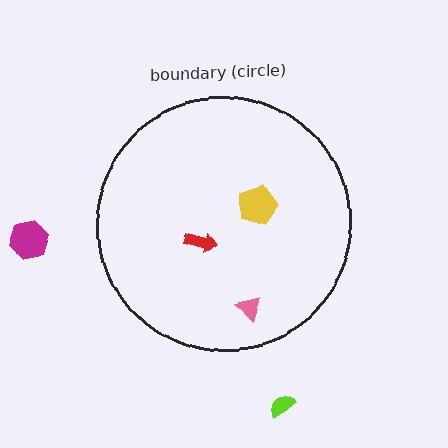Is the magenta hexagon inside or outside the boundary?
Outside.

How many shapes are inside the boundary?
3 inside, 2 outside.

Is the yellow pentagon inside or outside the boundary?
Inside.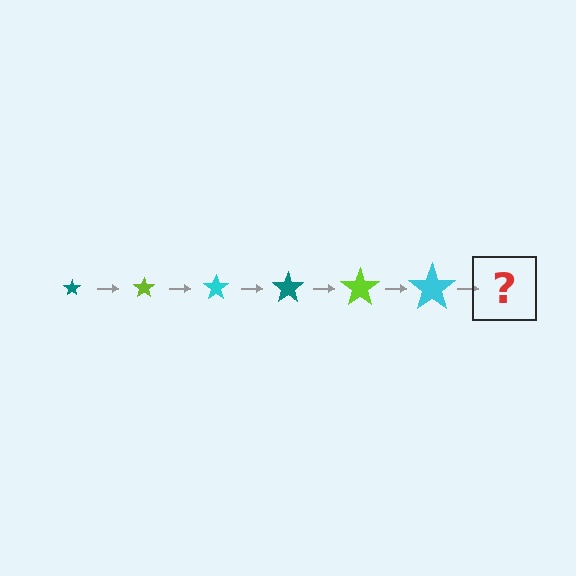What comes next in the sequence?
The next element should be a teal star, larger than the previous one.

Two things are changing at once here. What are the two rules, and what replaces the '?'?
The two rules are that the star grows larger each step and the color cycles through teal, lime, and cyan. The '?' should be a teal star, larger than the previous one.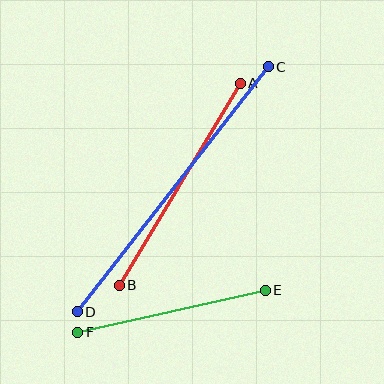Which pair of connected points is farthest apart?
Points C and D are farthest apart.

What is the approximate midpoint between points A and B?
The midpoint is at approximately (180, 184) pixels.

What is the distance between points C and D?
The distance is approximately 310 pixels.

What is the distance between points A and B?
The distance is approximately 236 pixels.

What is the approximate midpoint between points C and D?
The midpoint is at approximately (173, 189) pixels.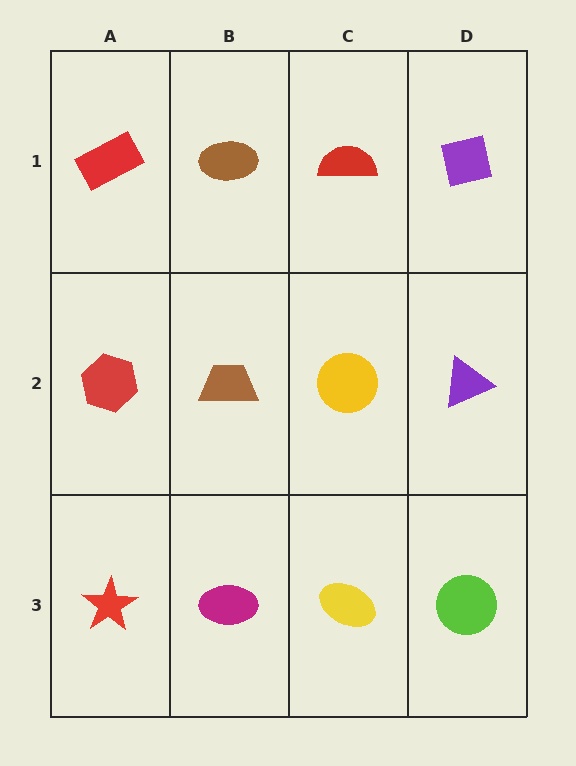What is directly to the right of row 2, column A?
A brown trapezoid.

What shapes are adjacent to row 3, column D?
A purple triangle (row 2, column D), a yellow ellipse (row 3, column C).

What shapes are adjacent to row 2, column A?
A red rectangle (row 1, column A), a red star (row 3, column A), a brown trapezoid (row 2, column B).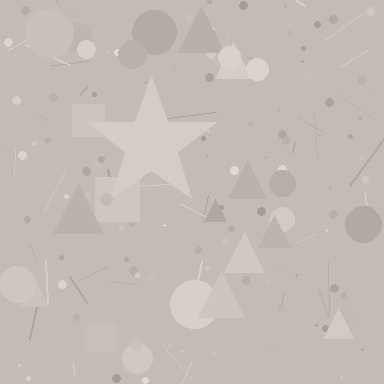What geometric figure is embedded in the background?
A star is embedded in the background.